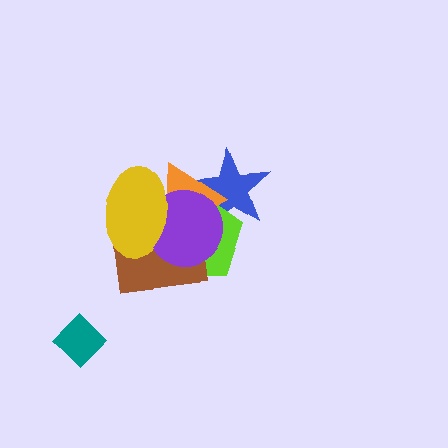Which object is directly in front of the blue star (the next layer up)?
The lime pentagon is directly in front of the blue star.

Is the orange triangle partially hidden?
Yes, it is partially covered by another shape.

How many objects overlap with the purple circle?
5 objects overlap with the purple circle.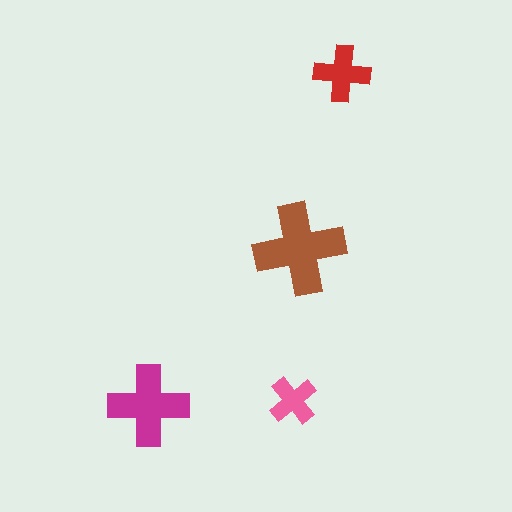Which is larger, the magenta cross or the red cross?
The magenta one.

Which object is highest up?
The red cross is topmost.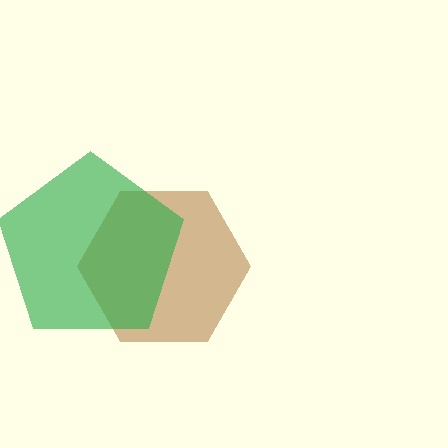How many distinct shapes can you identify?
There are 2 distinct shapes: a brown hexagon, a green pentagon.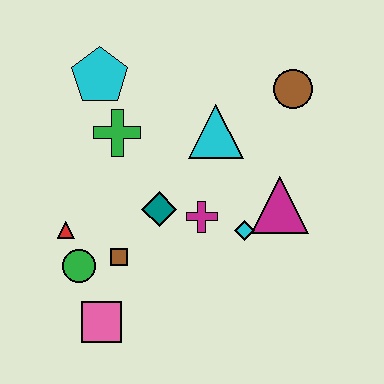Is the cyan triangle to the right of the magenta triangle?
No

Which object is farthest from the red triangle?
The brown circle is farthest from the red triangle.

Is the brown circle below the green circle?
No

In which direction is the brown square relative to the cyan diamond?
The brown square is to the left of the cyan diamond.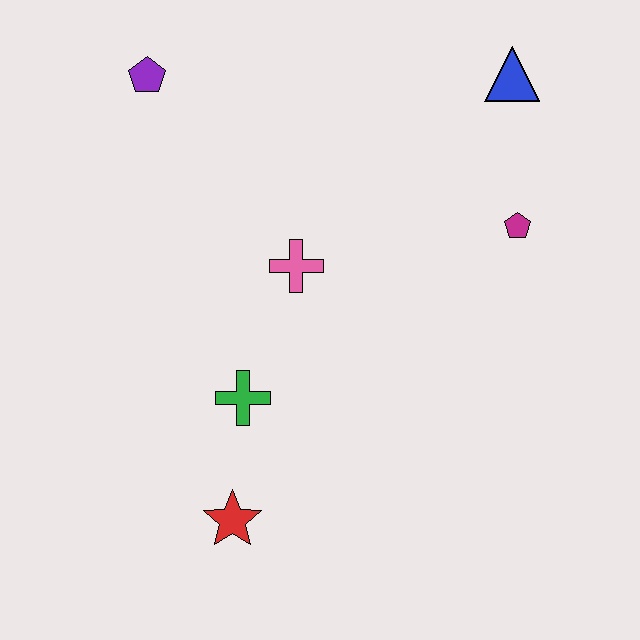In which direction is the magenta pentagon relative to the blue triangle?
The magenta pentagon is below the blue triangle.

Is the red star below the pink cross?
Yes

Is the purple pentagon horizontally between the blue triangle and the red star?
No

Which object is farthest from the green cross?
The blue triangle is farthest from the green cross.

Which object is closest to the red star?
The green cross is closest to the red star.